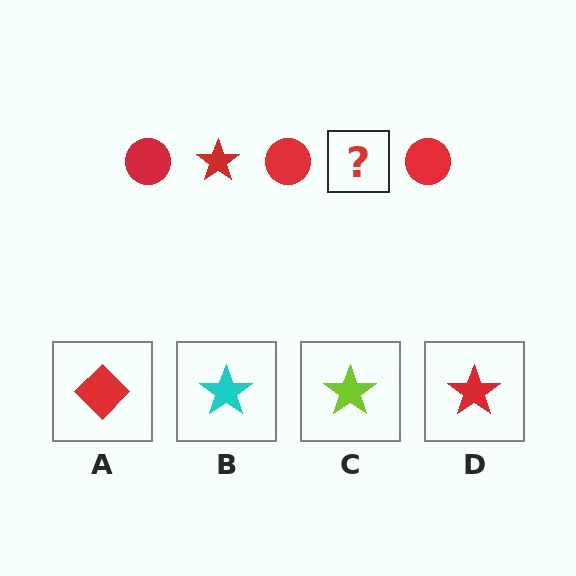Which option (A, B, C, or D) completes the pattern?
D.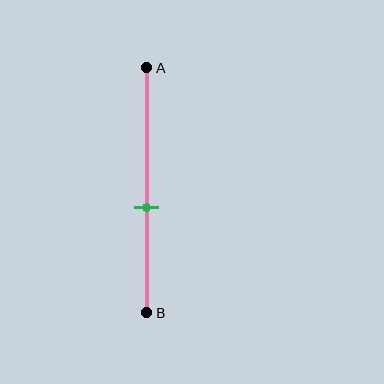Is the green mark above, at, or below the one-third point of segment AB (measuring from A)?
The green mark is below the one-third point of segment AB.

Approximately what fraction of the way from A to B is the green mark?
The green mark is approximately 55% of the way from A to B.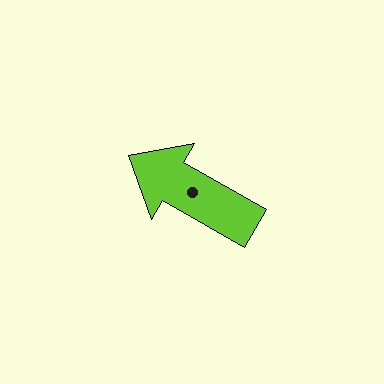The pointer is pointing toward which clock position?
Roughly 10 o'clock.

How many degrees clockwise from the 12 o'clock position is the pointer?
Approximately 300 degrees.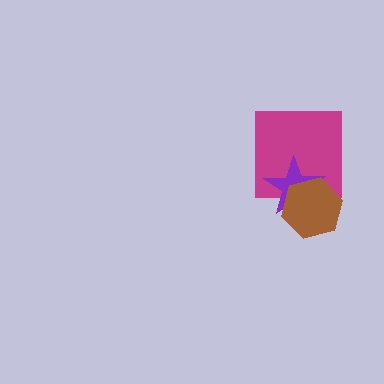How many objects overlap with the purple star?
2 objects overlap with the purple star.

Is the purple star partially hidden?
Yes, it is partially covered by another shape.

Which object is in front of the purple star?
The brown hexagon is in front of the purple star.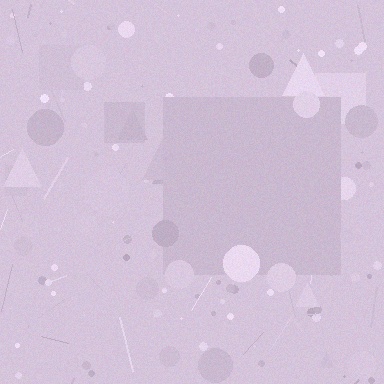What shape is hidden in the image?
A square is hidden in the image.